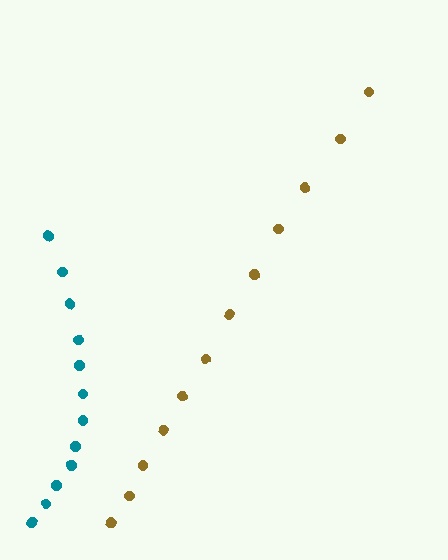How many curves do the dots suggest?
There are 2 distinct paths.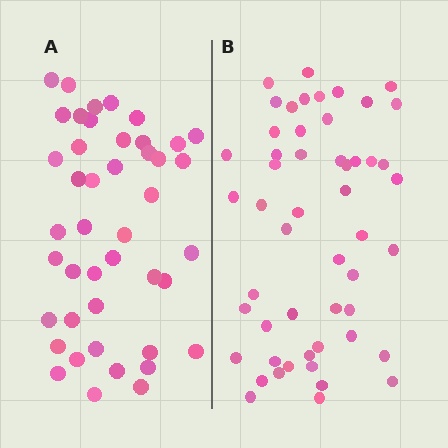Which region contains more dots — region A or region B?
Region B (the right region) has more dots.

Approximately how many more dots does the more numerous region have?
Region B has roughly 8 or so more dots than region A.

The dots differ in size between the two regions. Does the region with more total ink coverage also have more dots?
No. Region A has more total ink coverage because its dots are larger, but region B actually contains more individual dots. Total area can be misleading — the number of items is what matters here.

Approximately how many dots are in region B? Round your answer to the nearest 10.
About 50 dots. (The exact count is 52, which rounds to 50.)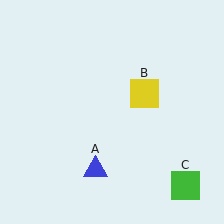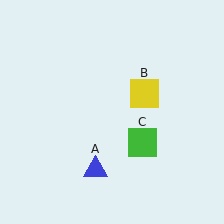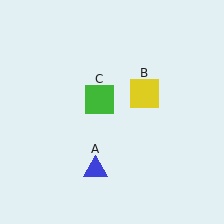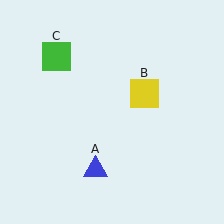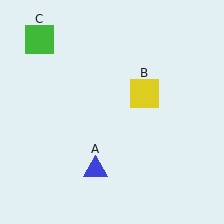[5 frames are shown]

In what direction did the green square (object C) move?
The green square (object C) moved up and to the left.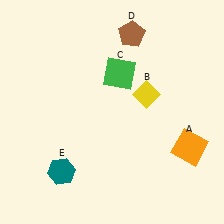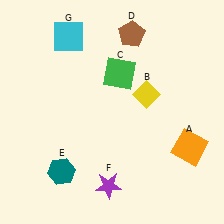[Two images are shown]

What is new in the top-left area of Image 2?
A cyan square (G) was added in the top-left area of Image 2.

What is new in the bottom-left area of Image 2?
A purple star (F) was added in the bottom-left area of Image 2.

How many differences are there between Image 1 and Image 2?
There are 2 differences between the two images.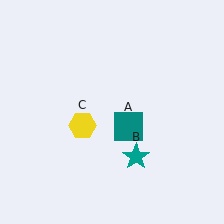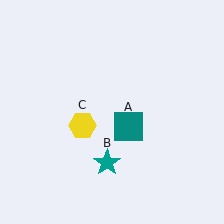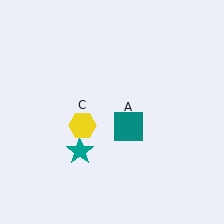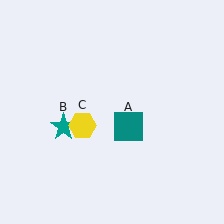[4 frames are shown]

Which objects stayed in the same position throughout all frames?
Teal square (object A) and yellow hexagon (object C) remained stationary.